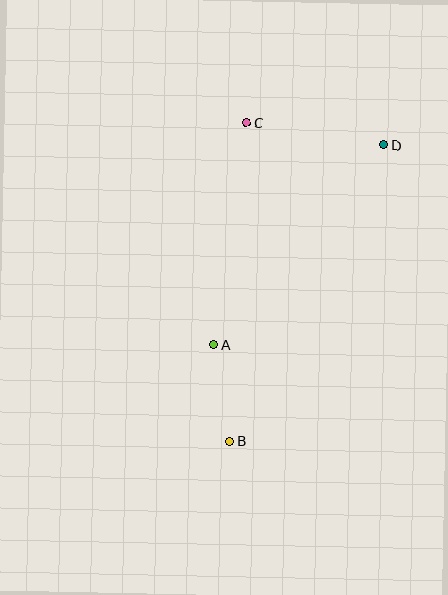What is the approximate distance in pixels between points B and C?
The distance between B and C is approximately 319 pixels.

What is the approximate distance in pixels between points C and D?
The distance between C and D is approximately 140 pixels.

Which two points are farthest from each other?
Points B and D are farthest from each other.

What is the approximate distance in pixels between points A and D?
The distance between A and D is approximately 262 pixels.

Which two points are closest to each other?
Points A and B are closest to each other.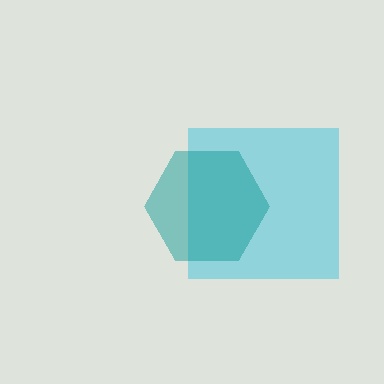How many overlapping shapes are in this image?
There are 2 overlapping shapes in the image.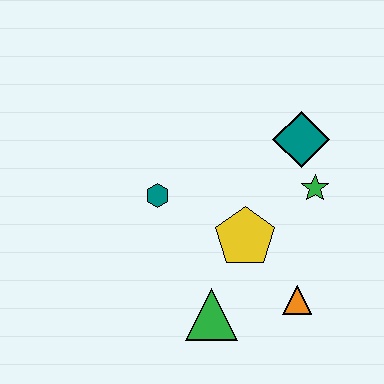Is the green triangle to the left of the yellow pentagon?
Yes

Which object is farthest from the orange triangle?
The teal hexagon is farthest from the orange triangle.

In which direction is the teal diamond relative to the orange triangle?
The teal diamond is above the orange triangle.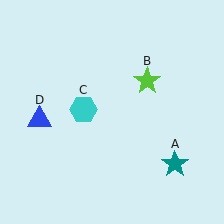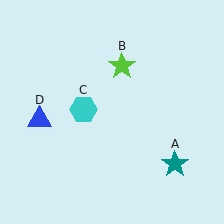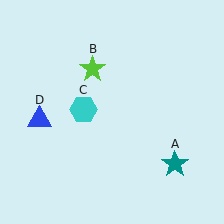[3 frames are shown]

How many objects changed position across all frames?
1 object changed position: lime star (object B).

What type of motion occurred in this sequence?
The lime star (object B) rotated counterclockwise around the center of the scene.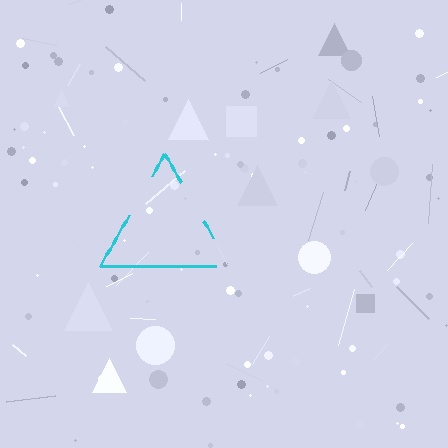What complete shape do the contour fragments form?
The contour fragments form a triangle.